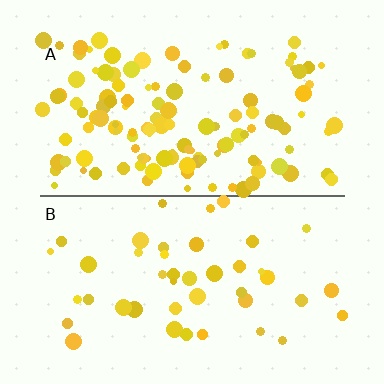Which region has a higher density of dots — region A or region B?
A (the top).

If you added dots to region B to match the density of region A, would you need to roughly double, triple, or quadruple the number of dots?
Approximately triple.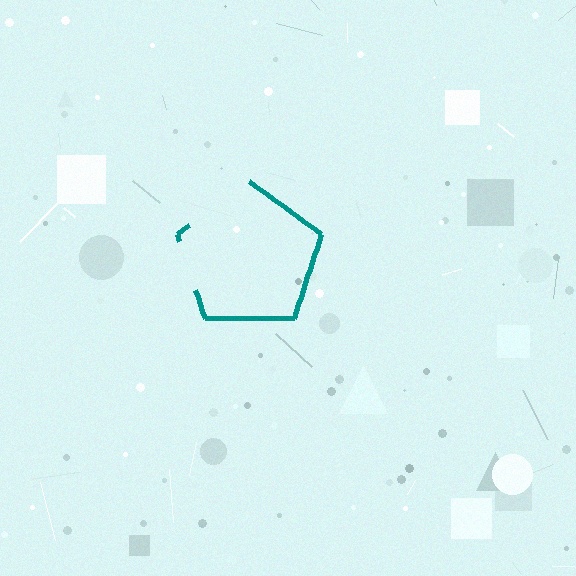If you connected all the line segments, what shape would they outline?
They would outline a pentagon.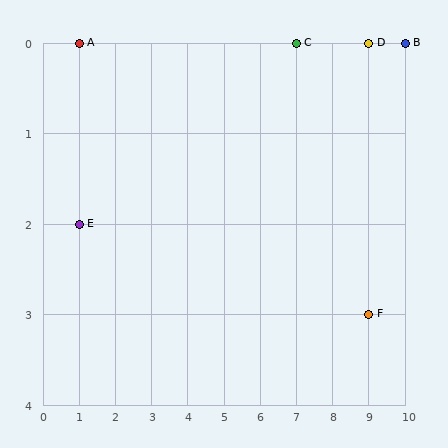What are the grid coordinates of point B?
Point B is at grid coordinates (10, 0).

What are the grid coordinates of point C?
Point C is at grid coordinates (7, 0).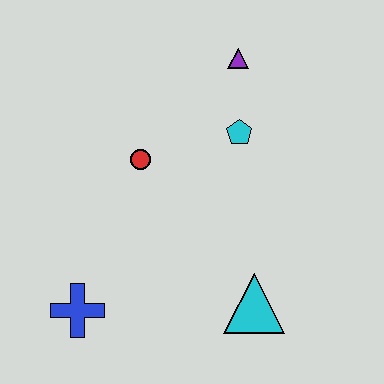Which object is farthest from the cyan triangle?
The purple triangle is farthest from the cyan triangle.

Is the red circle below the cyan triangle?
No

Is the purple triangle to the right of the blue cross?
Yes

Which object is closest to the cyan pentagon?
The purple triangle is closest to the cyan pentagon.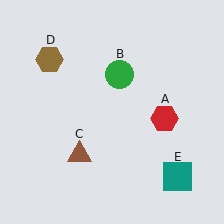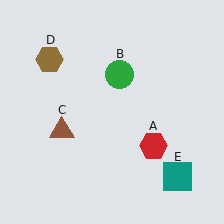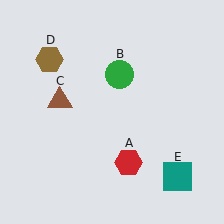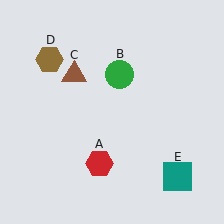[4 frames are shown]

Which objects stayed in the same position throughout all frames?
Green circle (object B) and brown hexagon (object D) and teal square (object E) remained stationary.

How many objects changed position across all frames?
2 objects changed position: red hexagon (object A), brown triangle (object C).